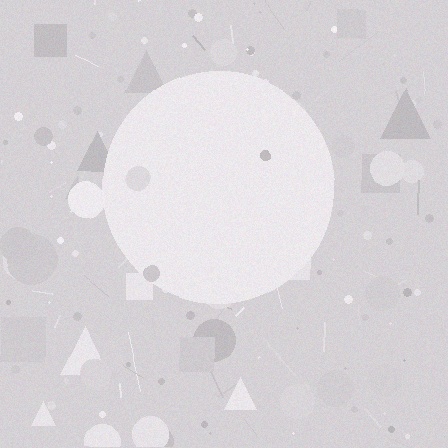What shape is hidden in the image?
A circle is hidden in the image.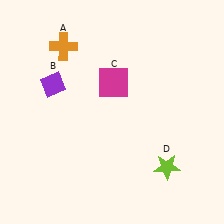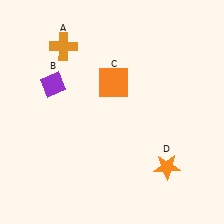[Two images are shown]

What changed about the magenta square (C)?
In Image 1, C is magenta. In Image 2, it changed to orange.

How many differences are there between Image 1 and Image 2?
There are 2 differences between the two images.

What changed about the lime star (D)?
In Image 1, D is lime. In Image 2, it changed to orange.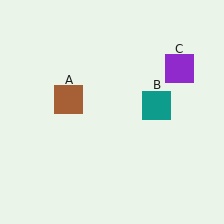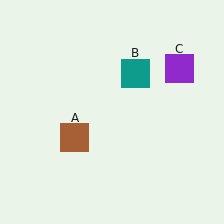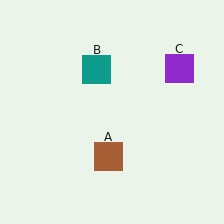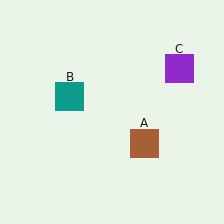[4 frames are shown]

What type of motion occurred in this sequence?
The brown square (object A), teal square (object B) rotated counterclockwise around the center of the scene.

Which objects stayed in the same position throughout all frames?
Purple square (object C) remained stationary.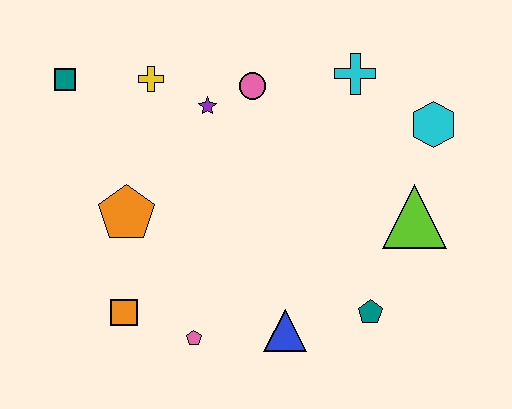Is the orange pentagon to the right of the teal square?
Yes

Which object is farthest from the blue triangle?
The teal square is farthest from the blue triangle.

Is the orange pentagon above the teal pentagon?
Yes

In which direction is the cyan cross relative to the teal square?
The cyan cross is to the right of the teal square.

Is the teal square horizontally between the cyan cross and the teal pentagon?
No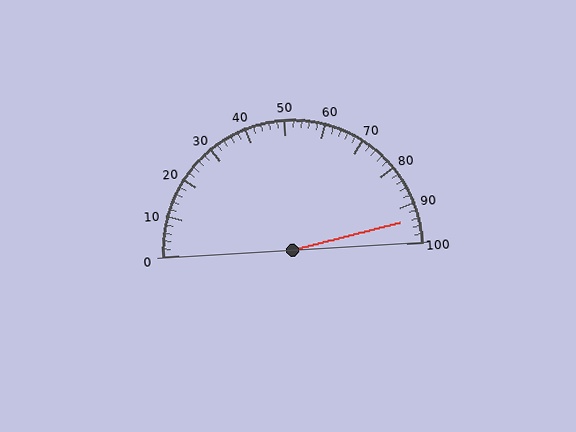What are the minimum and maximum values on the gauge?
The gauge ranges from 0 to 100.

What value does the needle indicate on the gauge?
The needle indicates approximately 94.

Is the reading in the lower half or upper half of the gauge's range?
The reading is in the upper half of the range (0 to 100).